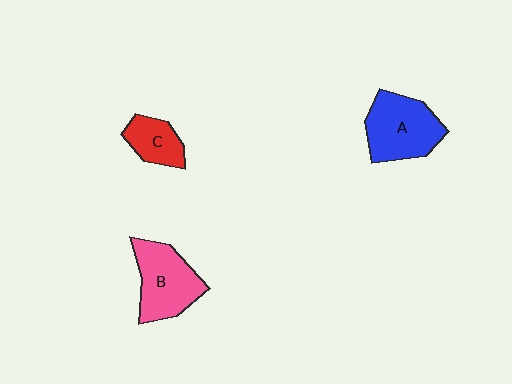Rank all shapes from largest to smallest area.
From largest to smallest: A (blue), B (pink), C (red).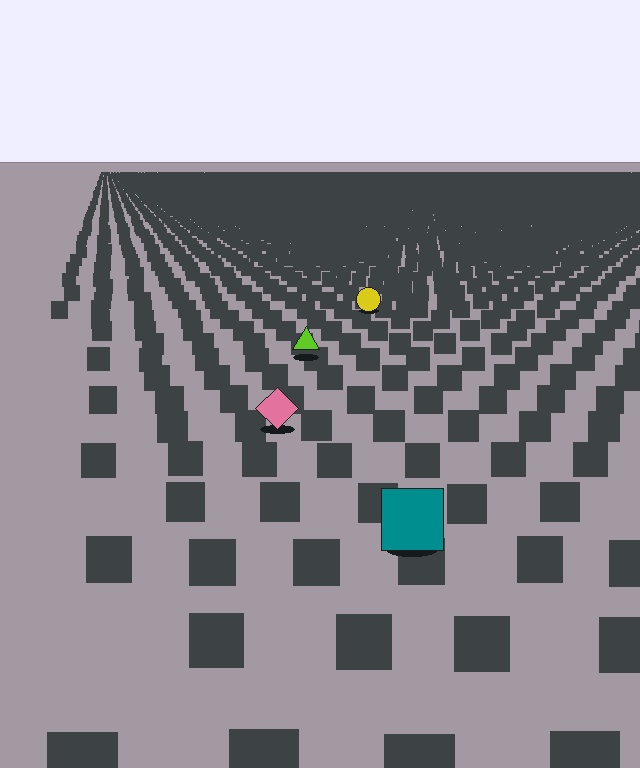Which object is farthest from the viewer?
The yellow circle is farthest from the viewer. It appears smaller and the ground texture around it is denser.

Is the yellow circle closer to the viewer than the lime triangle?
No. The lime triangle is closer — you can tell from the texture gradient: the ground texture is coarser near it.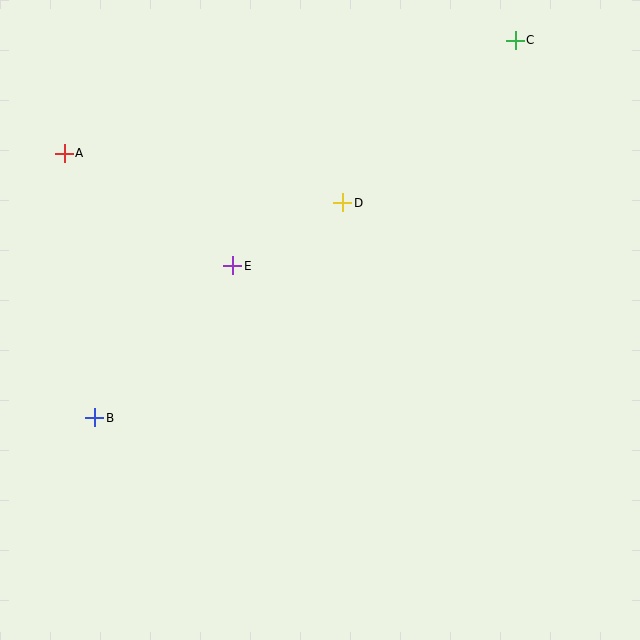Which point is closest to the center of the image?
Point E at (233, 266) is closest to the center.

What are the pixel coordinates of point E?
Point E is at (233, 266).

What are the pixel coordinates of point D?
Point D is at (343, 203).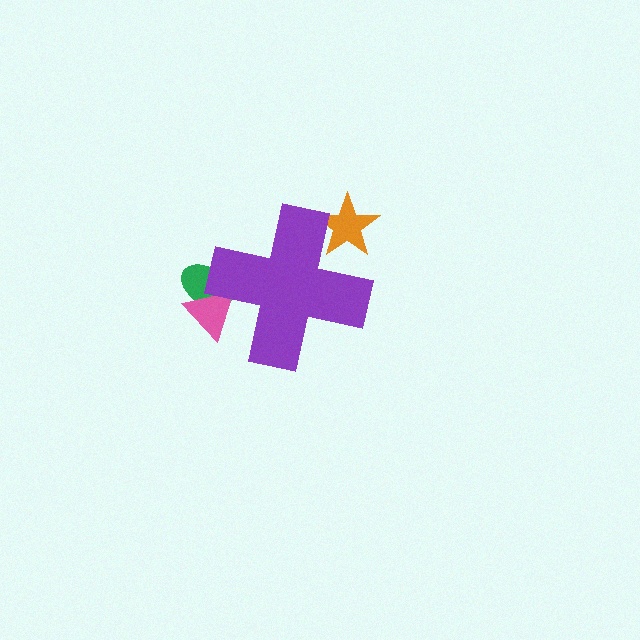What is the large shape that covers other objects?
A purple cross.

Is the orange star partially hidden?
Yes, the orange star is partially hidden behind the purple cross.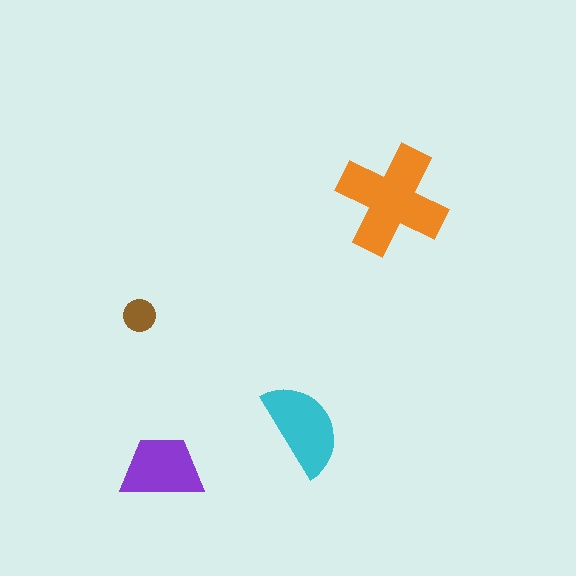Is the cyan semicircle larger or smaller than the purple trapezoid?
Larger.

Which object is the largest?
The orange cross.